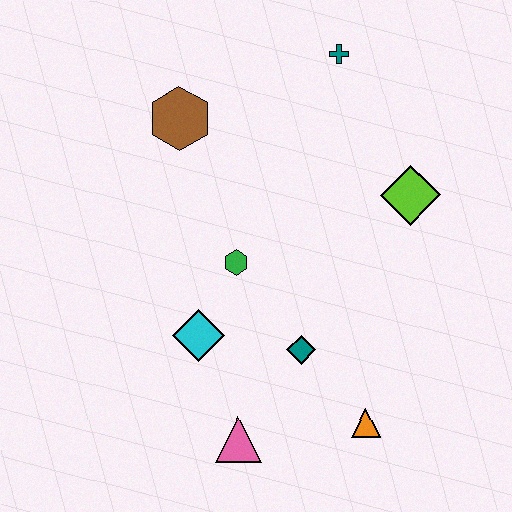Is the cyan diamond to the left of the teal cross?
Yes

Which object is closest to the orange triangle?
The teal diamond is closest to the orange triangle.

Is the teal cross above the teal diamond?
Yes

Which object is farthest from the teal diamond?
The teal cross is farthest from the teal diamond.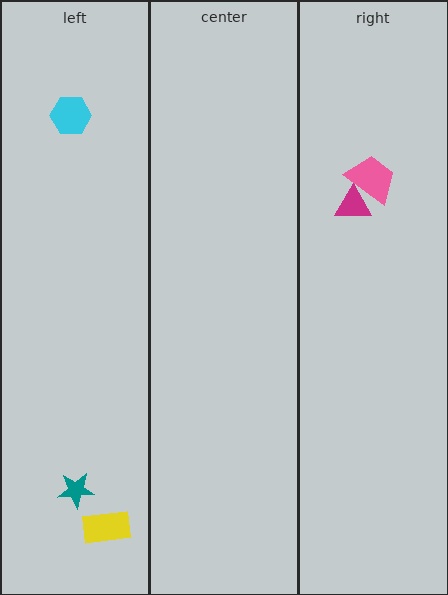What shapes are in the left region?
The cyan hexagon, the yellow rectangle, the teal star.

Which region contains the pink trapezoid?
The right region.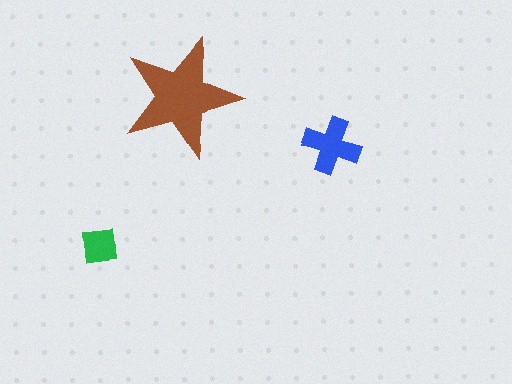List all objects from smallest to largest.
The green square, the blue cross, the brown star.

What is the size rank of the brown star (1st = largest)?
1st.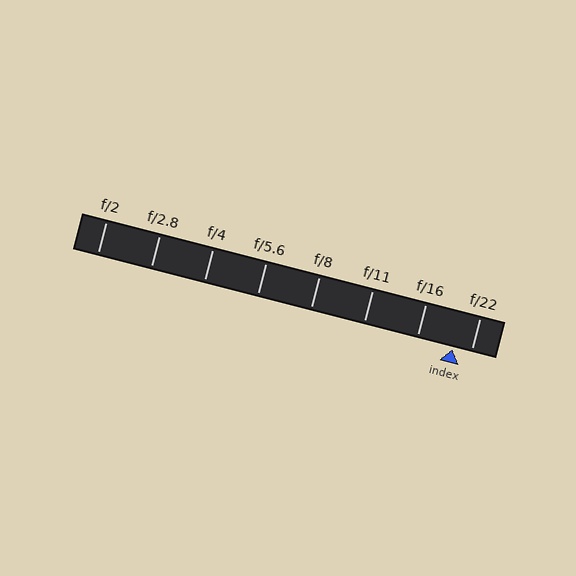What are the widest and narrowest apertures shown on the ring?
The widest aperture shown is f/2 and the narrowest is f/22.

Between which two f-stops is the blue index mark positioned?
The index mark is between f/16 and f/22.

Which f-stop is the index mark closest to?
The index mark is closest to f/22.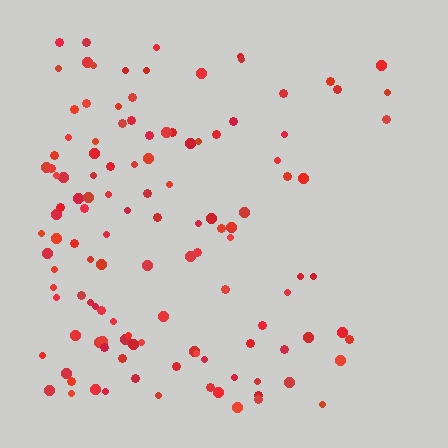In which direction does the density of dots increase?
From right to left, with the left side densest.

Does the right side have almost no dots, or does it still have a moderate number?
Still a moderate number, just noticeably fewer than the left.